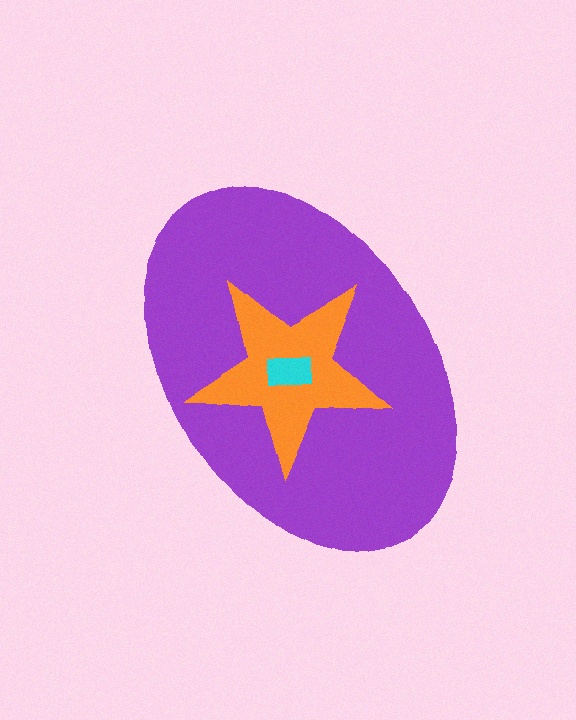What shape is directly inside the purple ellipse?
The orange star.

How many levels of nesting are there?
3.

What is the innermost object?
The cyan rectangle.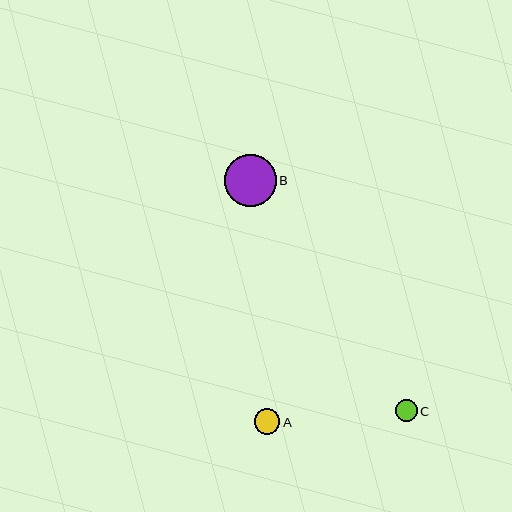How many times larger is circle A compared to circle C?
Circle A is approximately 1.2 times the size of circle C.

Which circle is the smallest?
Circle C is the smallest with a size of approximately 22 pixels.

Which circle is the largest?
Circle B is the largest with a size of approximately 52 pixels.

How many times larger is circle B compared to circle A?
Circle B is approximately 2.0 times the size of circle A.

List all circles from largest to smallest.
From largest to smallest: B, A, C.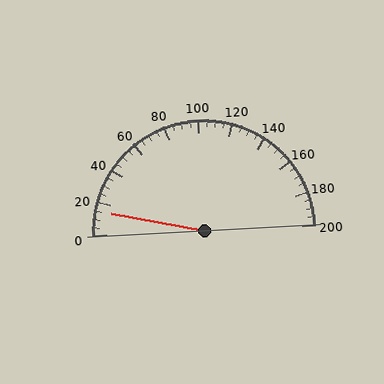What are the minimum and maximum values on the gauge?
The gauge ranges from 0 to 200.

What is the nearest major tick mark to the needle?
The nearest major tick mark is 20.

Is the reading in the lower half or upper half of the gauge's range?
The reading is in the lower half of the range (0 to 200).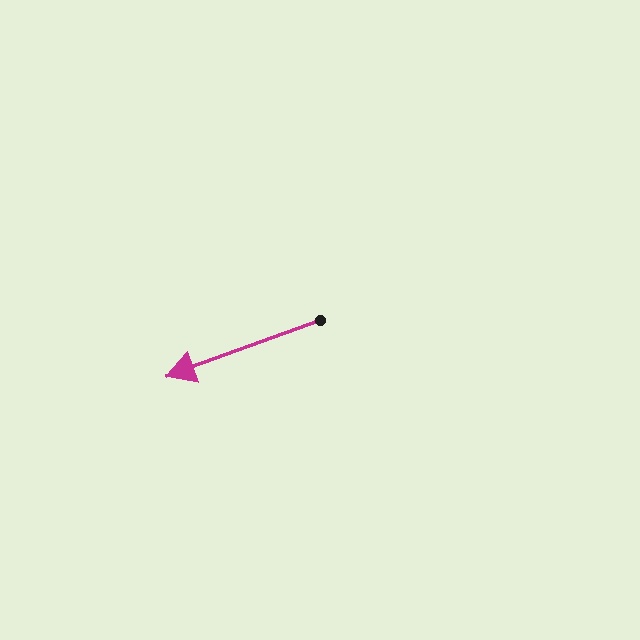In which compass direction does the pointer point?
West.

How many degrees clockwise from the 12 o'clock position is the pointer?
Approximately 250 degrees.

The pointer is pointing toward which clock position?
Roughly 8 o'clock.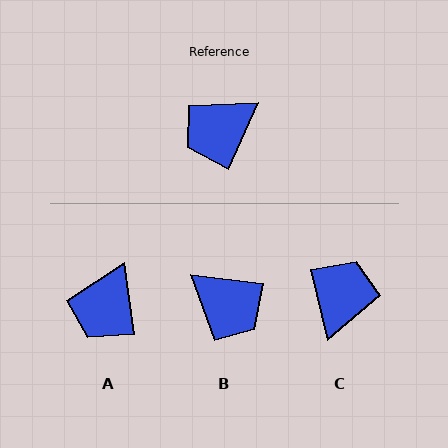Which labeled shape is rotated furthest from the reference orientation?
C, about 142 degrees away.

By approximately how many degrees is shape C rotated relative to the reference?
Approximately 142 degrees clockwise.